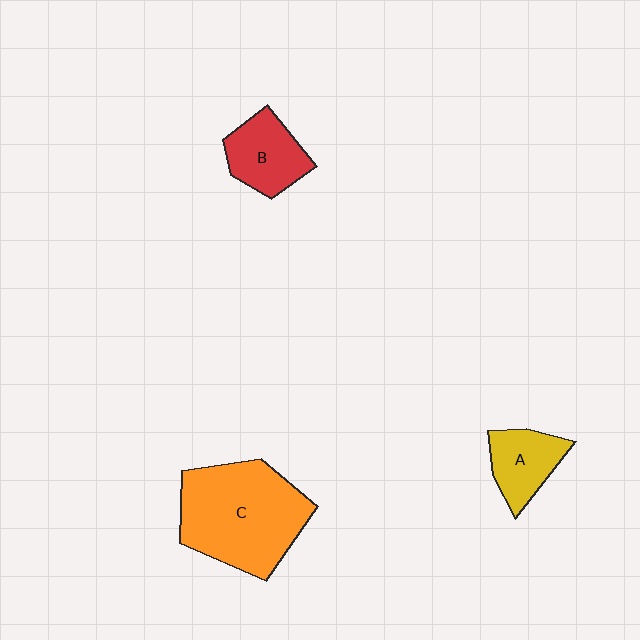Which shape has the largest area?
Shape C (orange).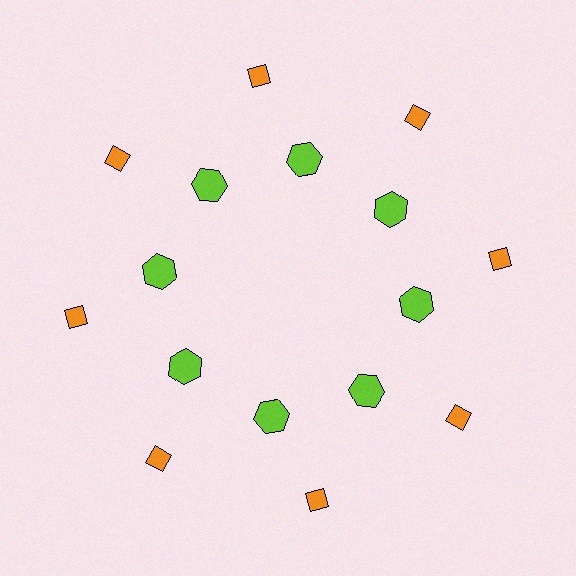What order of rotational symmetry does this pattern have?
This pattern has 8-fold rotational symmetry.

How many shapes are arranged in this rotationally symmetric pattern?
There are 16 shapes, arranged in 8 groups of 2.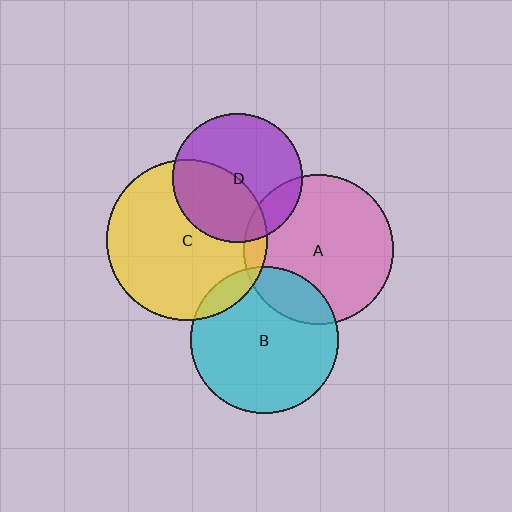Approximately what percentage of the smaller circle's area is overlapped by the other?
Approximately 20%.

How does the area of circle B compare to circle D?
Approximately 1.3 times.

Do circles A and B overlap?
Yes.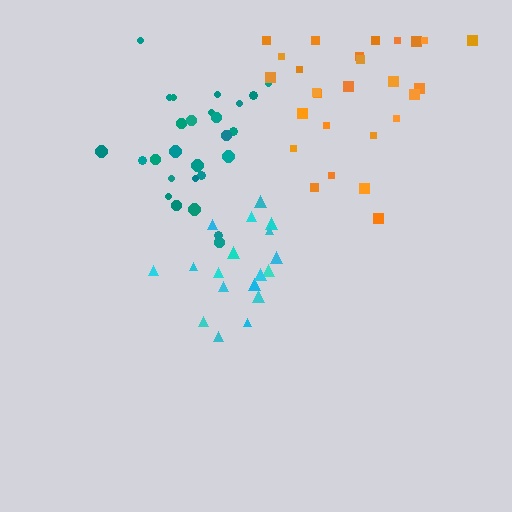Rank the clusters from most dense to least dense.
cyan, teal, orange.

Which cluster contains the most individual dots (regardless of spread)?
Teal (27).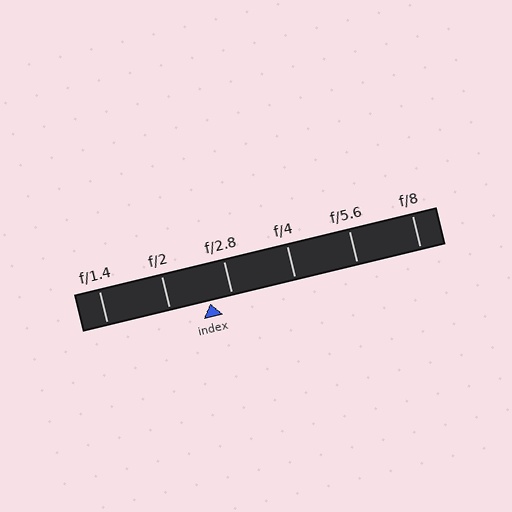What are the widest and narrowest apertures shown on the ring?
The widest aperture shown is f/1.4 and the narrowest is f/8.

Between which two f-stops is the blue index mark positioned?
The index mark is between f/2 and f/2.8.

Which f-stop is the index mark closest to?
The index mark is closest to f/2.8.